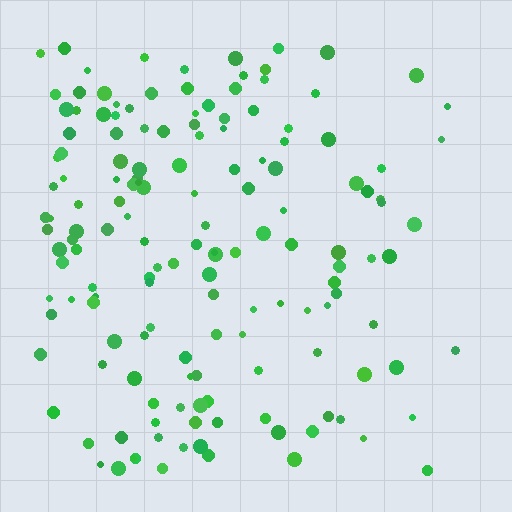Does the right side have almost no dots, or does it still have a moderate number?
Still a moderate number, just noticeably fewer than the left.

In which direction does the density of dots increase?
From right to left, with the left side densest.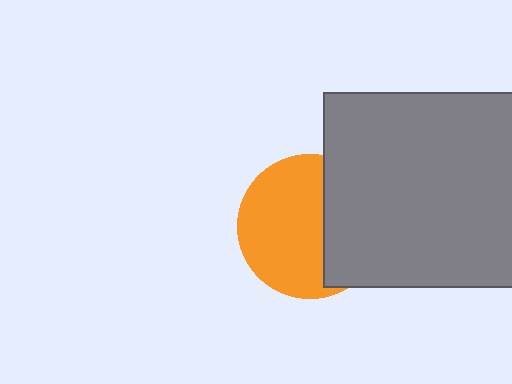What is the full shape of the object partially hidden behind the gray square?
The partially hidden object is an orange circle.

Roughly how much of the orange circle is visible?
About half of it is visible (roughly 63%).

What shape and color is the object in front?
The object in front is a gray square.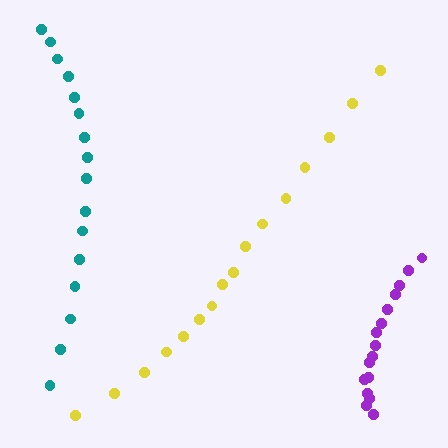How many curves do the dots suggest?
There are 3 distinct paths.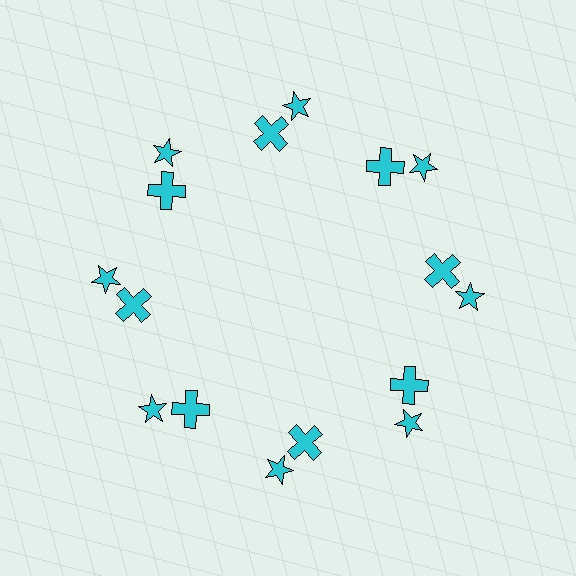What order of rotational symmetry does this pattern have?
This pattern has 8-fold rotational symmetry.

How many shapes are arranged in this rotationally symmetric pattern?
There are 16 shapes, arranged in 8 groups of 2.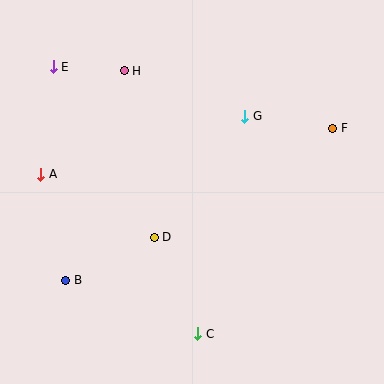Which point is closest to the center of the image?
Point D at (154, 237) is closest to the center.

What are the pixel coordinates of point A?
Point A is at (41, 174).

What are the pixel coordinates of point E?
Point E is at (53, 67).